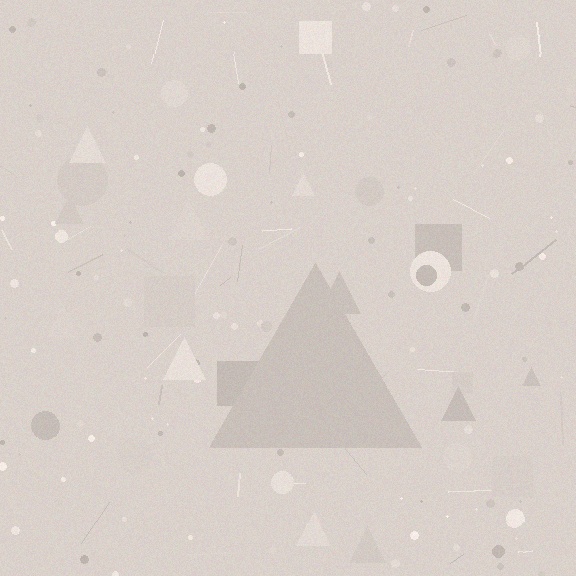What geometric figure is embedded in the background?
A triangle is embedded in the background.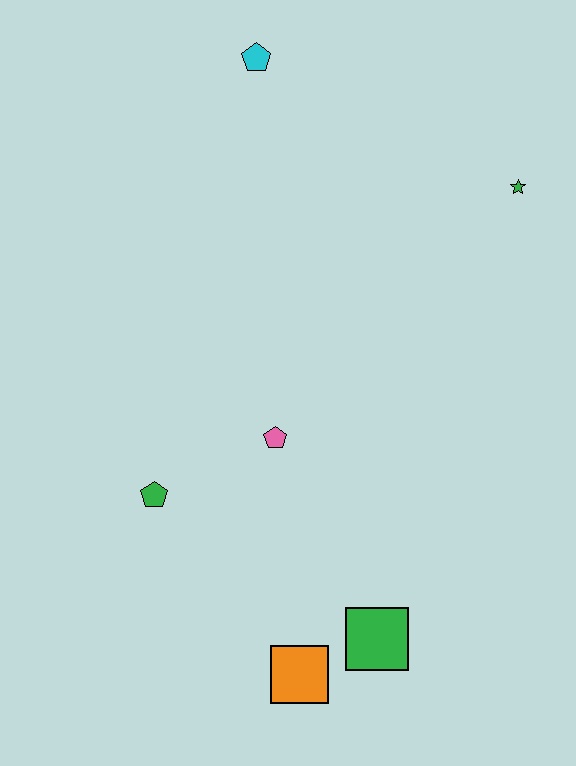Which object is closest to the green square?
The orange square is closest to the green square.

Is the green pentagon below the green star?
Yes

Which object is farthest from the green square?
The cyan pentagon is farthest from the green square.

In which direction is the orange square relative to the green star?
The orange square is below the green star.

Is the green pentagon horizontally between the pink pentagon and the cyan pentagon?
No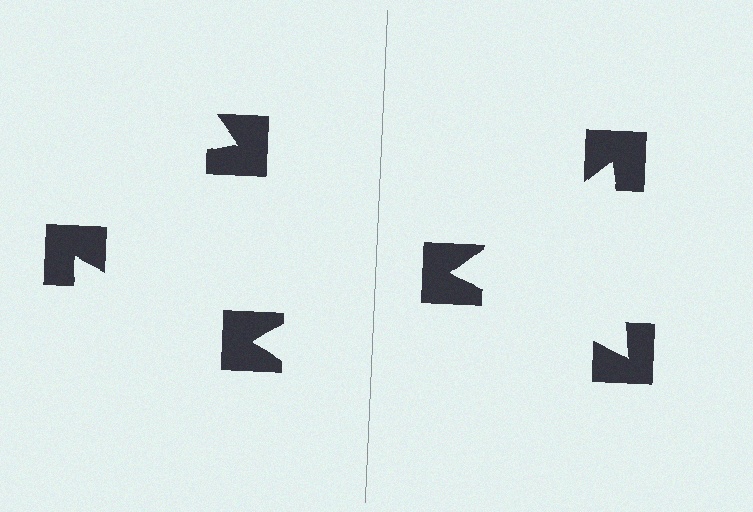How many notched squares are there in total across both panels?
6 — 3 on each side.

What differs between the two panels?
The notched squares are positioned identically on both sides; only the wedge orientations differ. On the right they align to a triangle; on the left they are misaligned.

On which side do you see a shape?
An illusory triangle appears on the right side. On the left side the wedge cuts are rotated, so no coherent shape forms.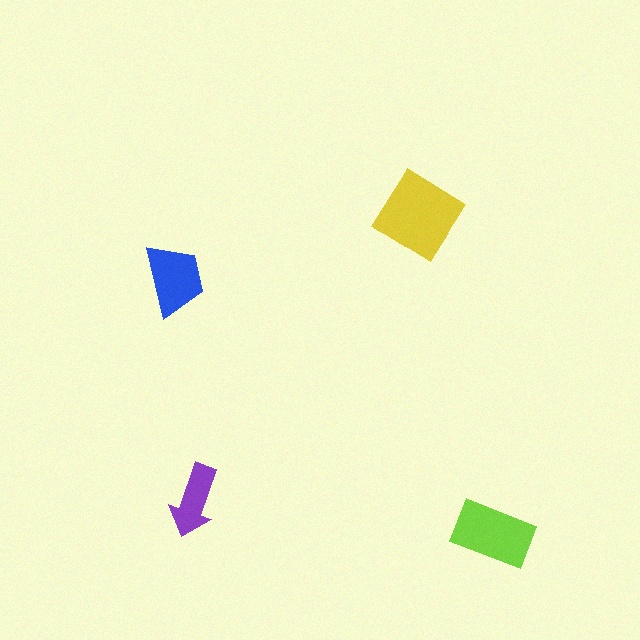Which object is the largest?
The yellow diamond.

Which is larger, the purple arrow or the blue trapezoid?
The blue trapezoid.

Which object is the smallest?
The purple arrow.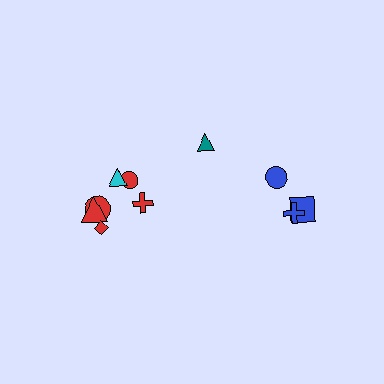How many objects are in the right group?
There are 4 objects.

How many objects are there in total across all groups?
There are 10 objects.